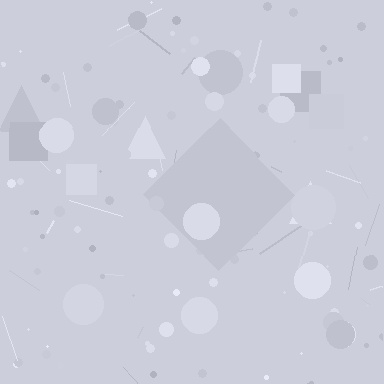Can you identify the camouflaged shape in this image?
The camouflaged shape is a diamond.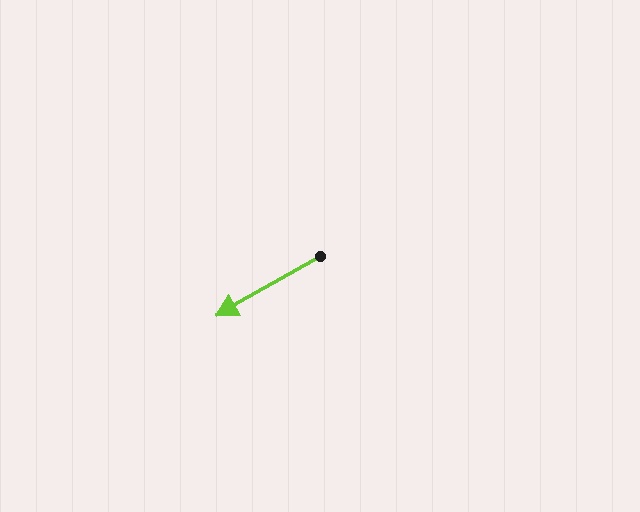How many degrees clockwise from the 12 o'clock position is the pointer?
Approximately 240 degrees.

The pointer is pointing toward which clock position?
Roughly 8 o'clock.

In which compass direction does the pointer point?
Southwest.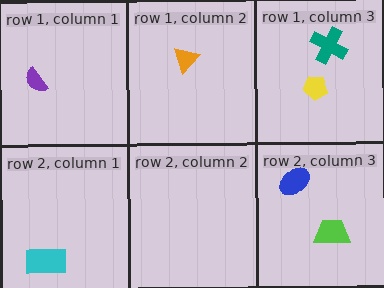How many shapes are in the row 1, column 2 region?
1.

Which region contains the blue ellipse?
The row 2, column 3 region.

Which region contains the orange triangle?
The row 1, column 2 region.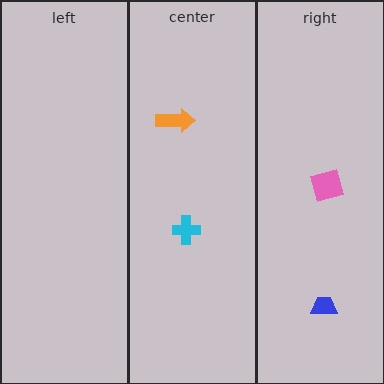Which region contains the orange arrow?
The center region.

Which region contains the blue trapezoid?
The right region.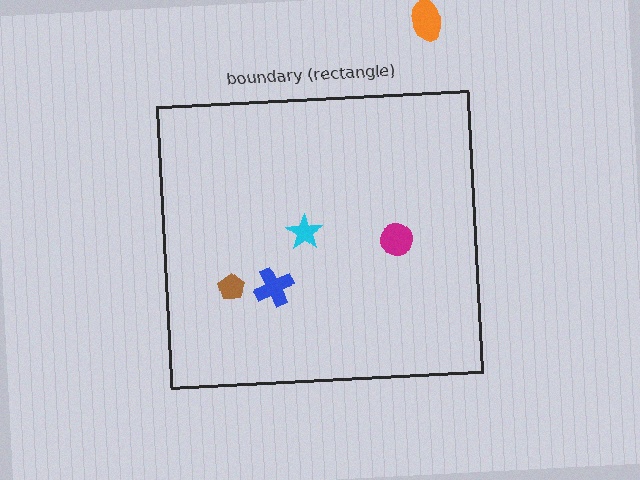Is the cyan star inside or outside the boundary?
Inside.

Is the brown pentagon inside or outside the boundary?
Inside.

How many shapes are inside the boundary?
4 inside, 1 outside.